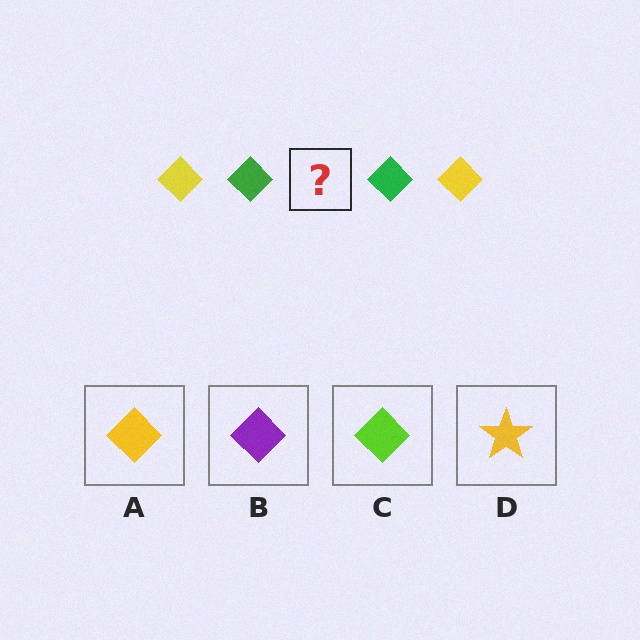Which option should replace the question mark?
Option A.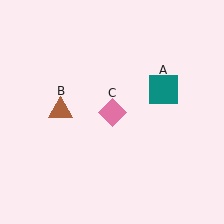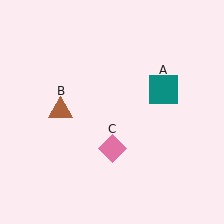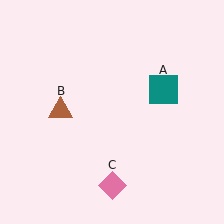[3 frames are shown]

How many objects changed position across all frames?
1 object changed position: pink diamond (object C).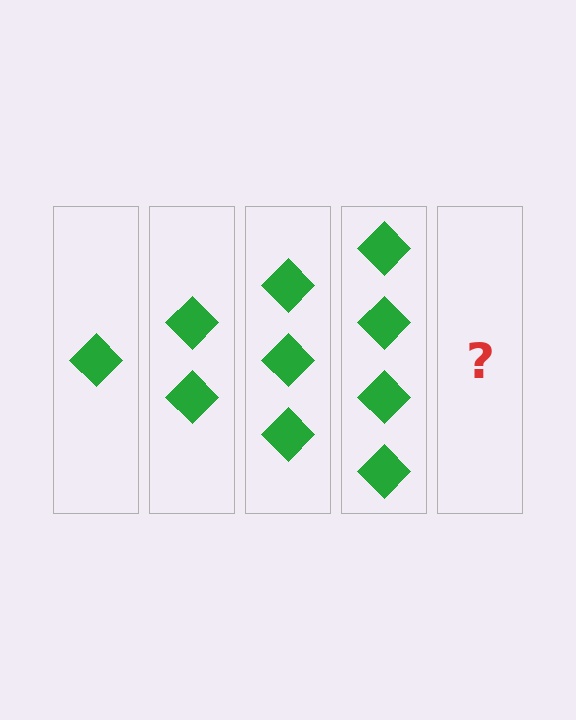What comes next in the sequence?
The next element should be 5 diamonds.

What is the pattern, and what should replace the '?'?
The pattern is that each step adds one more diamond. The '?' should be 5 diamonds.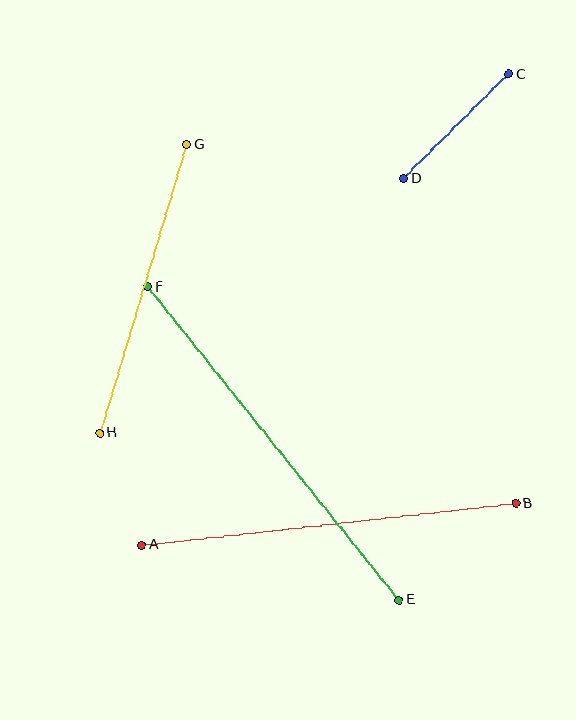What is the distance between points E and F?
The distance is approximately 402 pixels.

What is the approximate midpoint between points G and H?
The midpoint is at approximately (143, 289) pixels.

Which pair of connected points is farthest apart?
Points E and F are farthest apart.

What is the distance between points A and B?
The distance is approximately 376 pixels.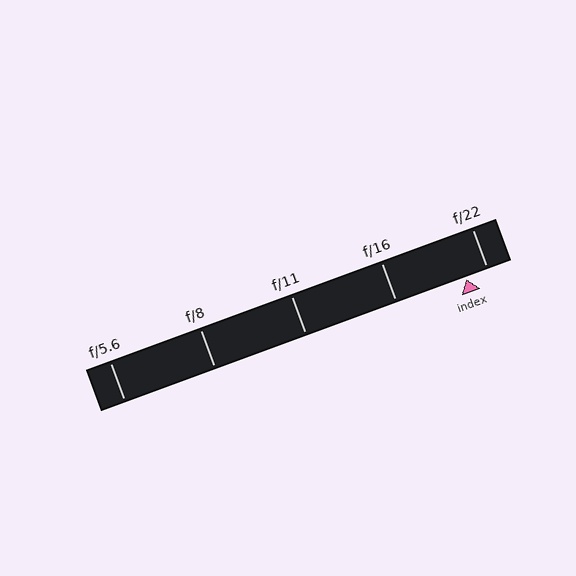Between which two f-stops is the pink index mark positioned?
The index mark is between f/16 and f/22.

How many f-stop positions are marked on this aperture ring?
There are 5 f-stop positions marked.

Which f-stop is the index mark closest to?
The index mark is closest to f/22.